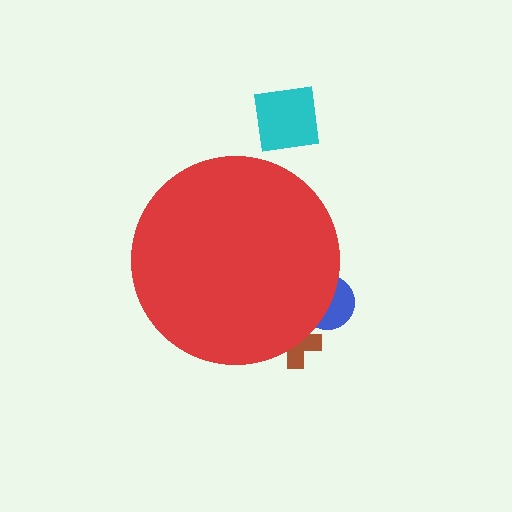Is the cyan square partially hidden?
No, the cyan square is fully visible.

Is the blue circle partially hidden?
Yes, the blue circle is partially hidden behind the red circle.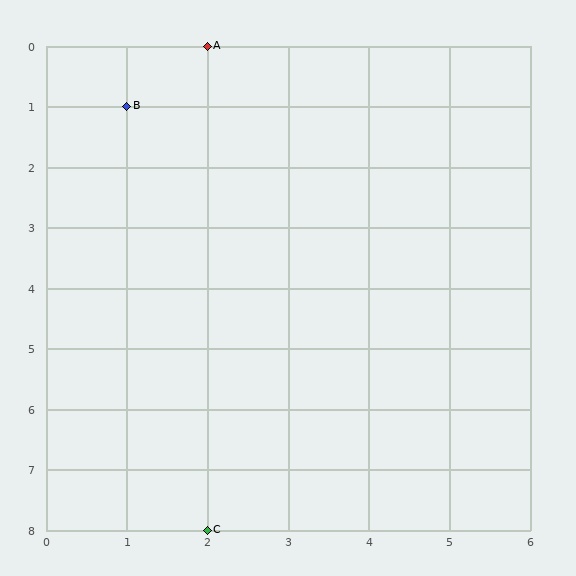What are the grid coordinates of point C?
Point C is at grid coordinates (2, 8).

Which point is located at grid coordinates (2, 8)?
Point C is at (2, 8).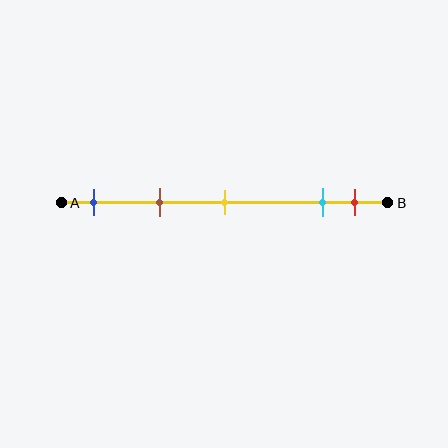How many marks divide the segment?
There are 5 marks dividing the segment.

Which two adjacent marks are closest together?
The cyan and red marks are the closest adjacent pair.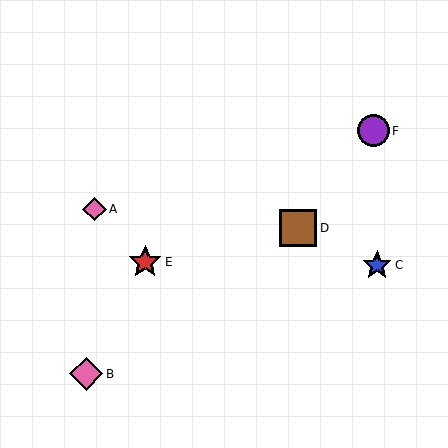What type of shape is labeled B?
Shape B is a pink diamond.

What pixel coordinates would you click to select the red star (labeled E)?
Click at (145, 262) to select the red star E.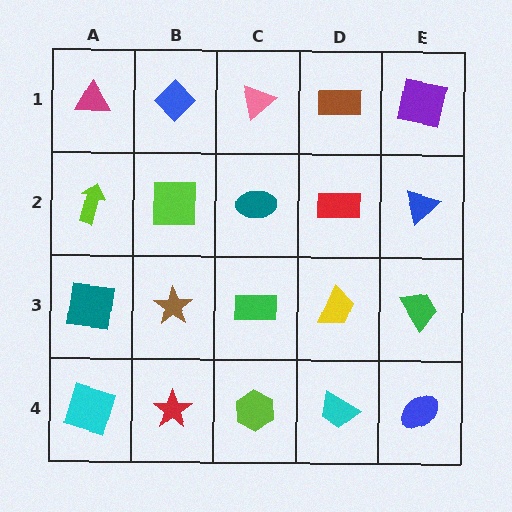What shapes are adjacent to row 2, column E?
A purple square (row 1, column E), a green trapezoid (row 3, column E), a red rectangle (row 2, column D).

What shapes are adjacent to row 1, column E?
A blue triangle (row 2, column E), a brown rectangle (row 1, column D).